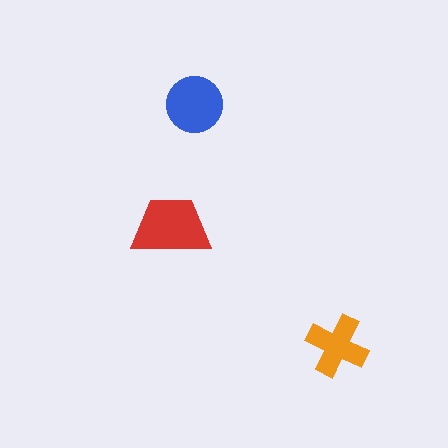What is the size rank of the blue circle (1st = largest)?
2nd.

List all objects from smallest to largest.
The orange cross, the blue circle, the red trapezoid.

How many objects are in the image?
There are 3 objects in the image.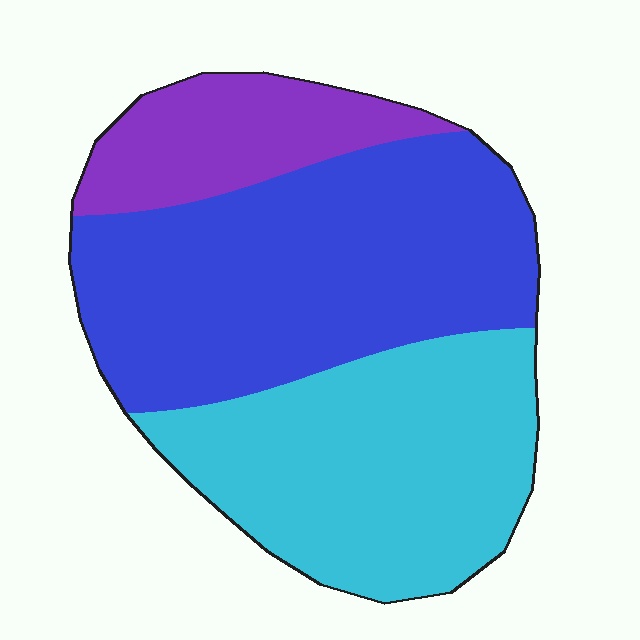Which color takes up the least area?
Purple, at roughly 15%.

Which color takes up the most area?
Blue, at roughly 45%.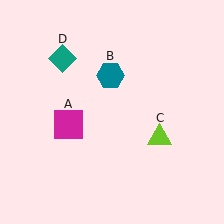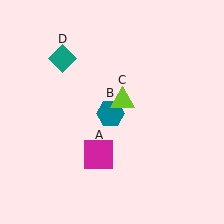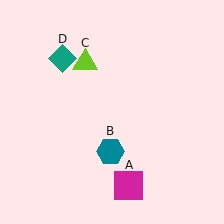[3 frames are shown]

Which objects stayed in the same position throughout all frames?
Teal diamond (object D) remained stationary.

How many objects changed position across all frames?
3 objects changed position: magenta square (object A), teal hexagon (object B), lime triangle (object C).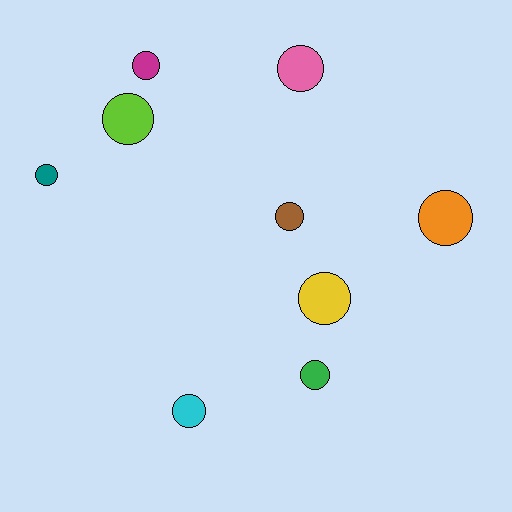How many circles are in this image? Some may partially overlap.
There are 9 circles.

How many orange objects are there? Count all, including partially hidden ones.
There is 1 orange object.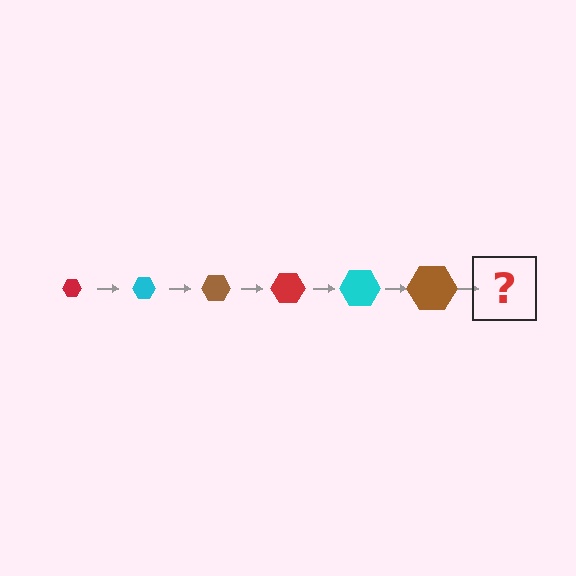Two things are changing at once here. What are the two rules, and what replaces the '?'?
The two rules are that the hexagon grows larger each step and the color cycles through red, cyan, and brown. The '?' should be a red hexagon, larger than the previous one.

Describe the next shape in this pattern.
It should be a red hexagon, larger than the previous one.